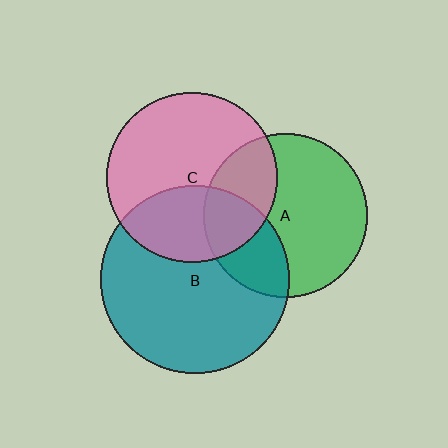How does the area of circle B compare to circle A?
Approximately 1.3 times.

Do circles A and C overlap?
Yes.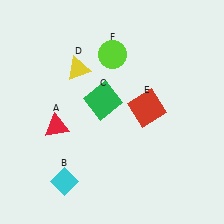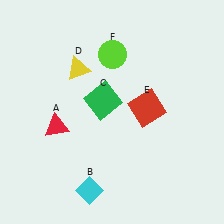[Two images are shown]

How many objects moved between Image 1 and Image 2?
1 object moved between the two images.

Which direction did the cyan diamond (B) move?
The cyan diamond (B) moved right.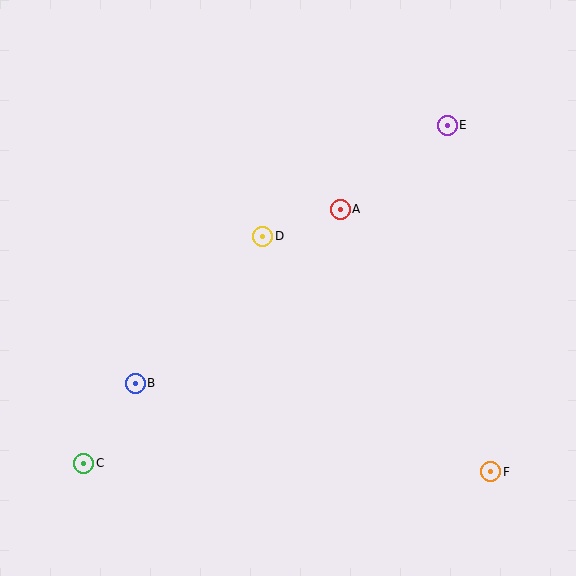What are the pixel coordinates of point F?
Point F is at (491, 472).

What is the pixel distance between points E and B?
The distance between E and B is 405 pixels.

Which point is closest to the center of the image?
Point D at (263, 236) is closest to the center.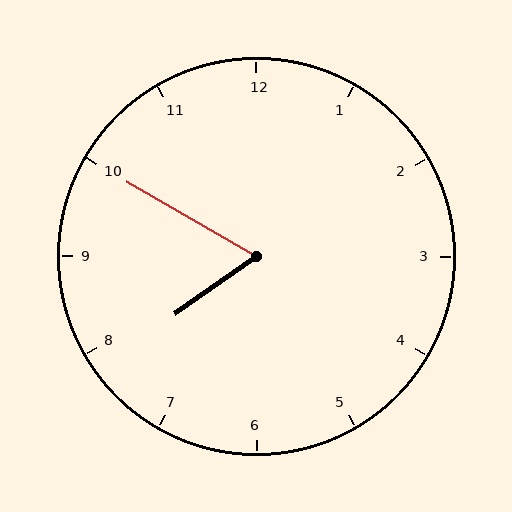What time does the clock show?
7:50.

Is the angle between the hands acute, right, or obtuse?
It is acute.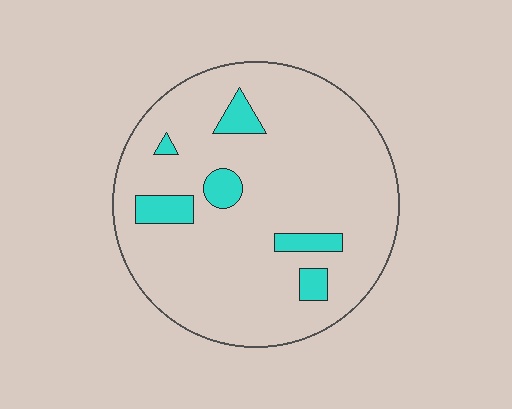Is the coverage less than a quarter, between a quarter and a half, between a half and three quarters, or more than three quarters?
Less than a quarter.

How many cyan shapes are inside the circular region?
6.